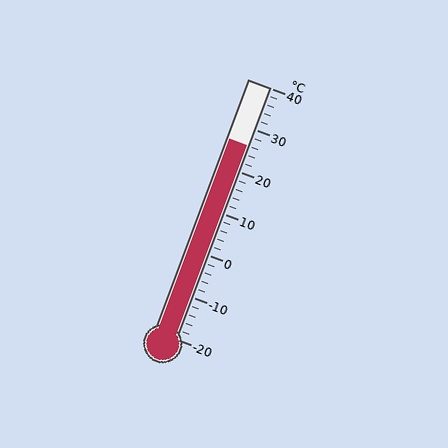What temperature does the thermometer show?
The thermometer shows approximately 26°C.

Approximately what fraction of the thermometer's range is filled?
The thermometer is filled to approximately 75% of its range.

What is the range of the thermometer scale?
The thermometer scale ranges from -20°C to 40°C.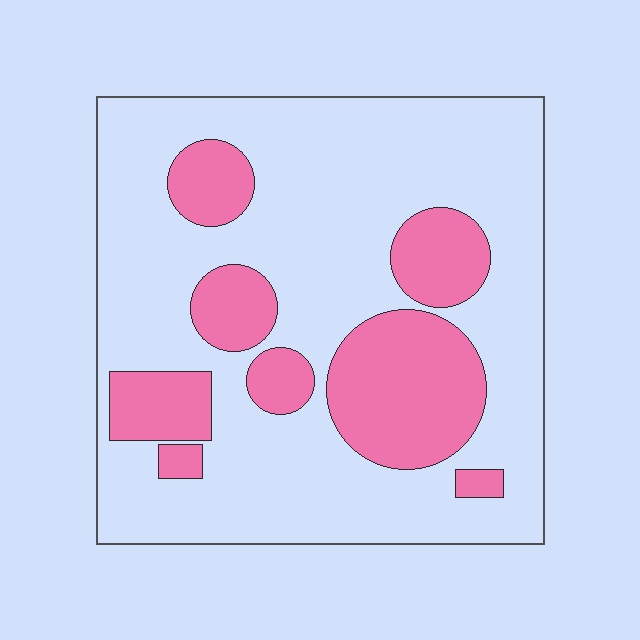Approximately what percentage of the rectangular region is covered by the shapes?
Approximately 25%.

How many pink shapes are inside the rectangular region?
8.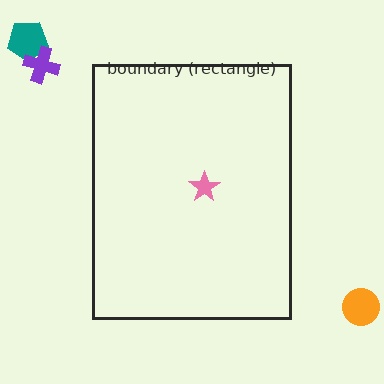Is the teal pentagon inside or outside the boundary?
Outside.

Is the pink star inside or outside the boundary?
Inside.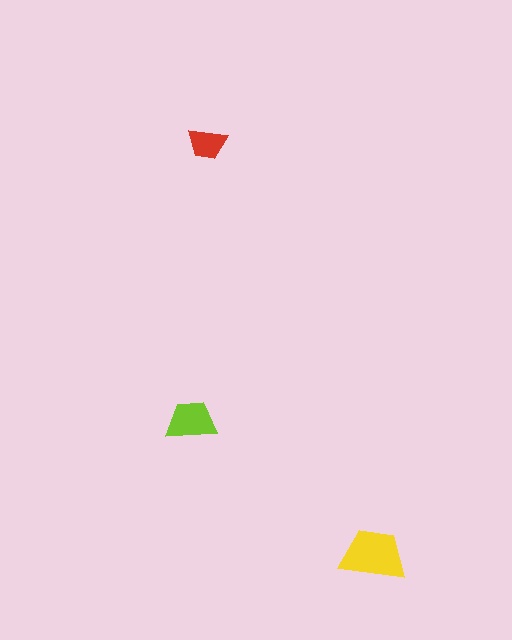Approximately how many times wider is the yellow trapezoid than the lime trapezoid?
About 1.5 times wider.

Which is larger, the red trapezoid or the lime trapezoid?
The lime one.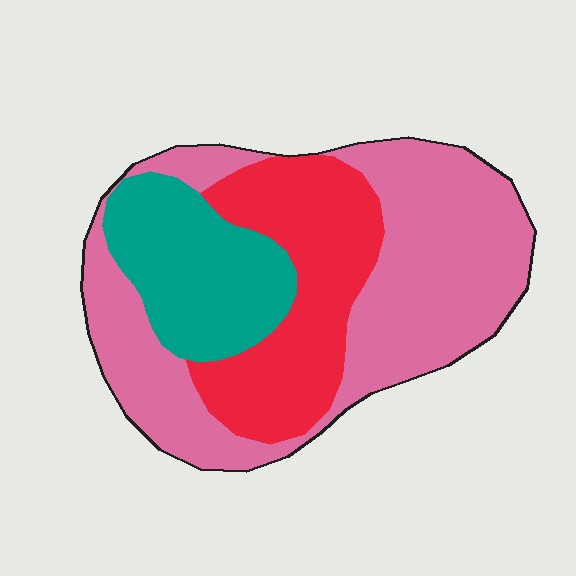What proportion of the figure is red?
Red covers around 30% of the figure.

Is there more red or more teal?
Red.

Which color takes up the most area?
Pink, at roughly 50%.